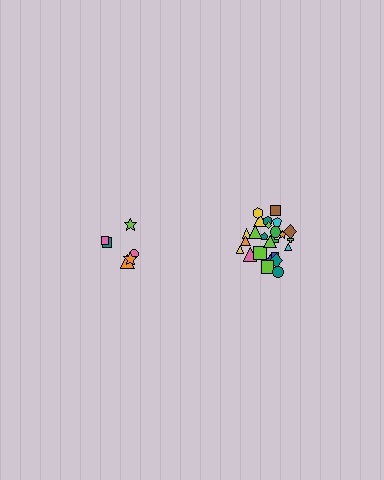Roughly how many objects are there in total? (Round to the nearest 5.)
Roughly 30 objects in total.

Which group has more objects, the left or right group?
The right group.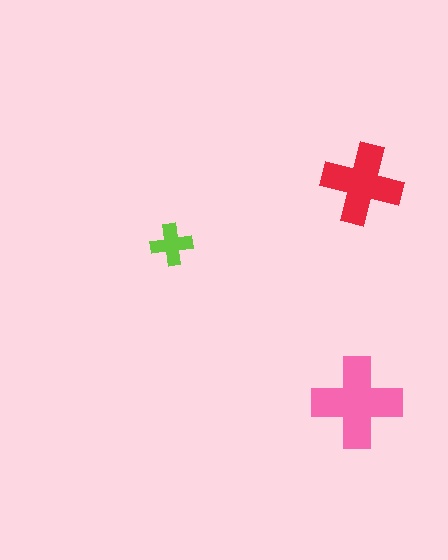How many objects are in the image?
There are 3 objects in the image.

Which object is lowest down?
The pink cross is bottommost.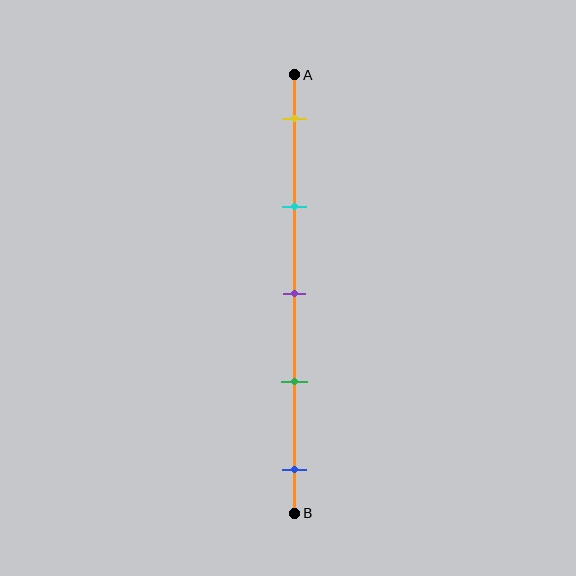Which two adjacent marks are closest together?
The purple and green marks are the closest adjacent pair.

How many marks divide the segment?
There are 5 marks dividing the segment.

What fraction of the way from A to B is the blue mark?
The blue mark is approximately 90% (0.9) of the way from A to B.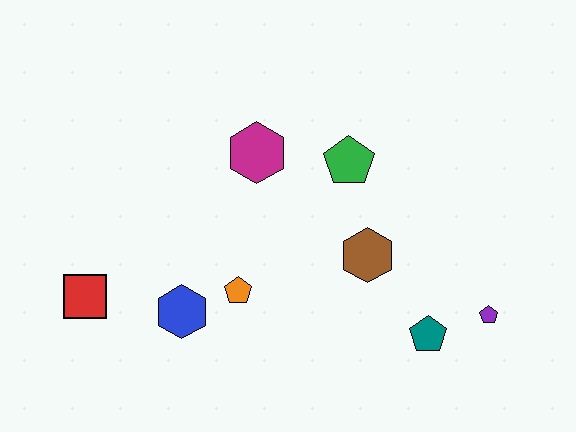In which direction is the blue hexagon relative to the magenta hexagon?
The blue hexagon is below the magenta hexagon.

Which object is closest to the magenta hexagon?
The green pentagon is closest to the magenta hexagon.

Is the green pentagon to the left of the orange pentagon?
No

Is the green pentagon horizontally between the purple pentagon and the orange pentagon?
Yes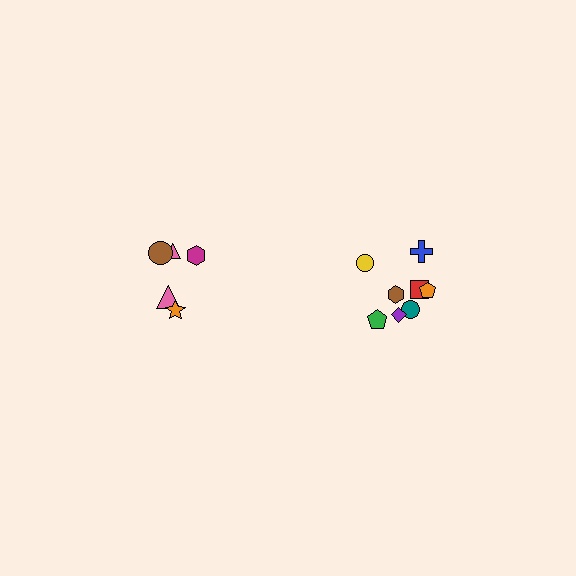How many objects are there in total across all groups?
There are 13 objects.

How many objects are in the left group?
There are 5 objects.